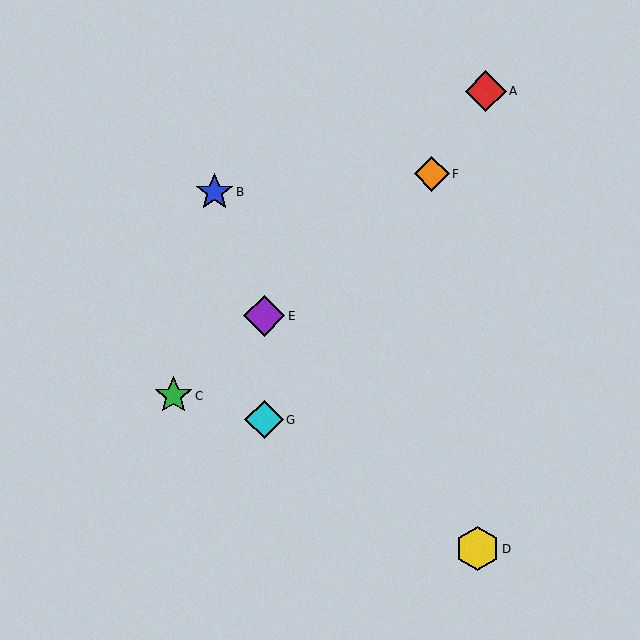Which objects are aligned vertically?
Objects E, G are aligned vertically.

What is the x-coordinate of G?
Object G is at x≈264.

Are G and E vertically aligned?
Yes, both are at x≈264.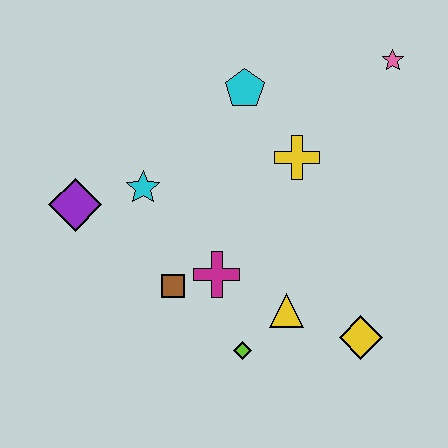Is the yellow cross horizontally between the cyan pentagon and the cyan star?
No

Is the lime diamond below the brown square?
Yes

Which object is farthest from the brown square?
The pink star is farthest from the brown square.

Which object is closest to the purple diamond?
The cyan star is closest to the purple diamond.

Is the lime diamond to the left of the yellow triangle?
Yes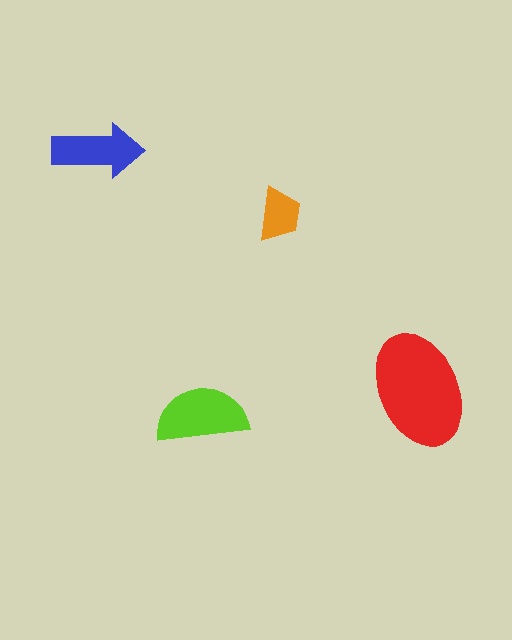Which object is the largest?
The red ellipse.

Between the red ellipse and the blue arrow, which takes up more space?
The red ellipse.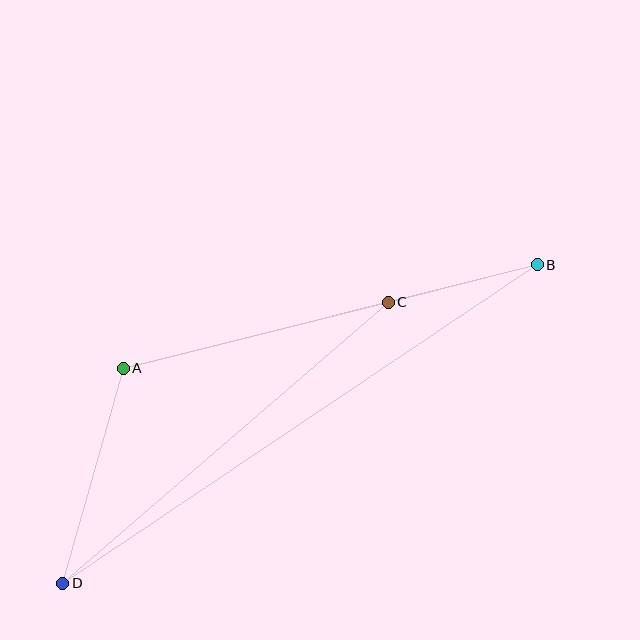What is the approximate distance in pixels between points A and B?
The distance between A and B is approximately 427 pixels.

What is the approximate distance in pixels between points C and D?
The distance between C and D is approximately 430 pixels.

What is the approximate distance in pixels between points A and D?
The distance between A and D is approximately 223 pixels.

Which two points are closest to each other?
Points B and C are closest to each other.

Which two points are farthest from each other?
Points B and D are farthest from each other.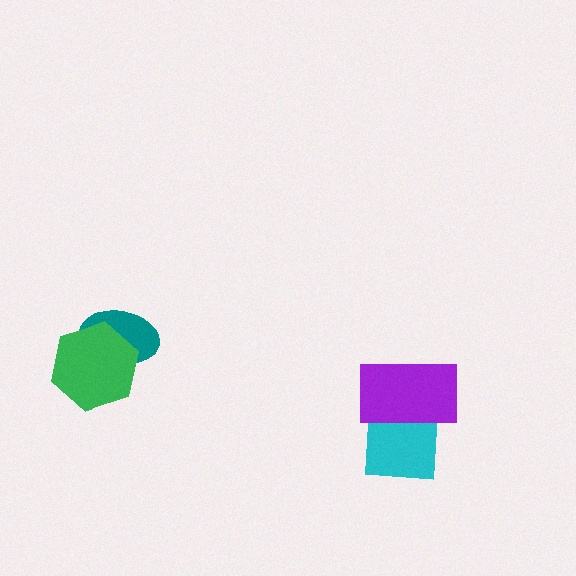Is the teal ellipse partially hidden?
Yes, it is partially covered by another shape.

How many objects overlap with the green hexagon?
1 object overlaps with the green hexagon.